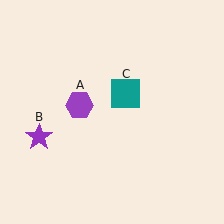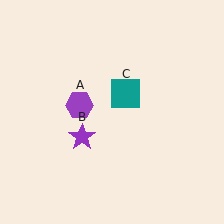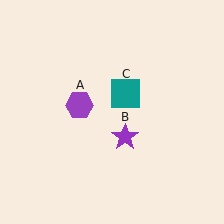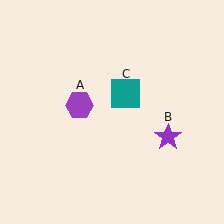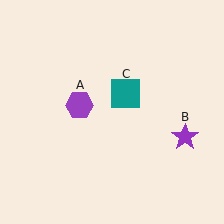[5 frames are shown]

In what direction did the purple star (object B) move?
The purple star (object B) moved right.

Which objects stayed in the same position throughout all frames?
Purple hexagon (object A) and teal square (object C) remained stationary.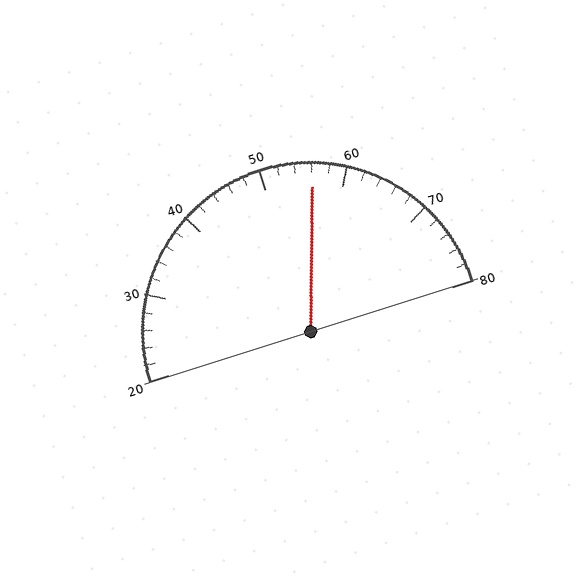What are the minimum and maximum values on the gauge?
The gauge ranges from 20 to 80.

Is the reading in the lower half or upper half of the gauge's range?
The reading is in the upper half of the range (20 to 80).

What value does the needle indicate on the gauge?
The needle indicates approximately 56.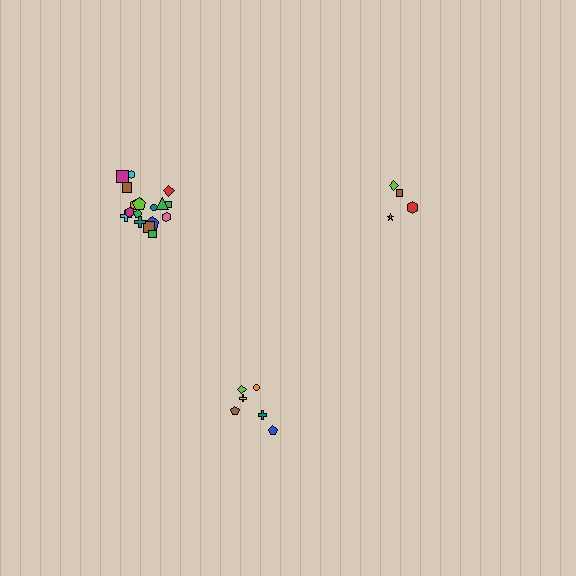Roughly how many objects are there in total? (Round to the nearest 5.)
Roughly 30 objects in total.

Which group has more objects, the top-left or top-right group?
The top-left group.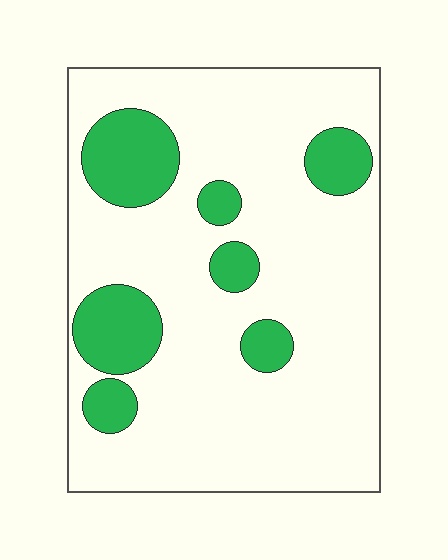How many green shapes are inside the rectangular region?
7.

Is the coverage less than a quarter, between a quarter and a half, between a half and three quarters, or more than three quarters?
Less than a quarter.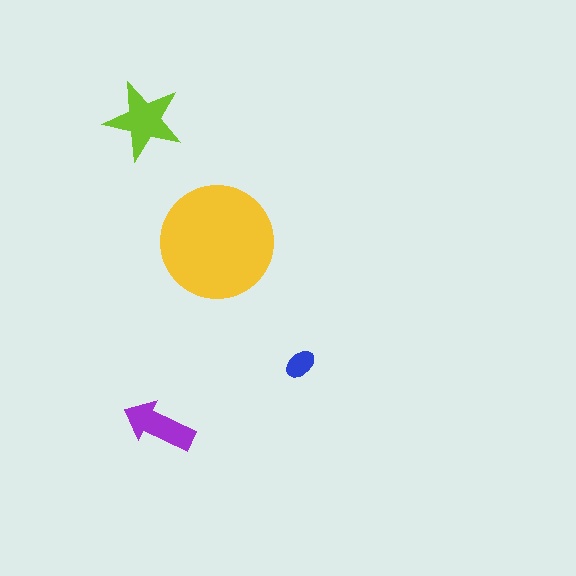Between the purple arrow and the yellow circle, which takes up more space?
The yellow circle.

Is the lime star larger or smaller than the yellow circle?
Smaller.